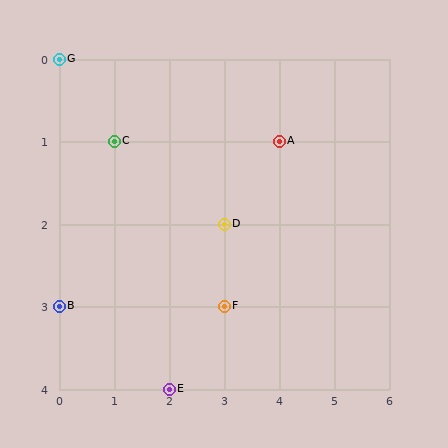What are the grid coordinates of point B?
Point B is at grid coordinates (0, 3).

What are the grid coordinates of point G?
Point G is at grid coordinates (0, 0).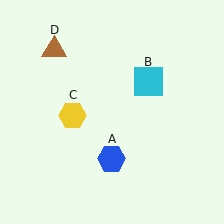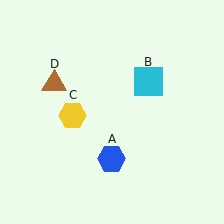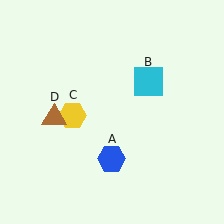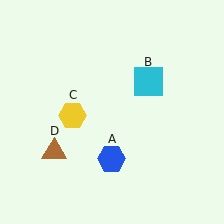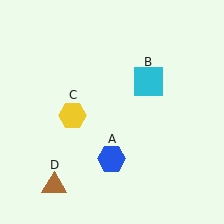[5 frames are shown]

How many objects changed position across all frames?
1 object changed position: brown triangle (object D).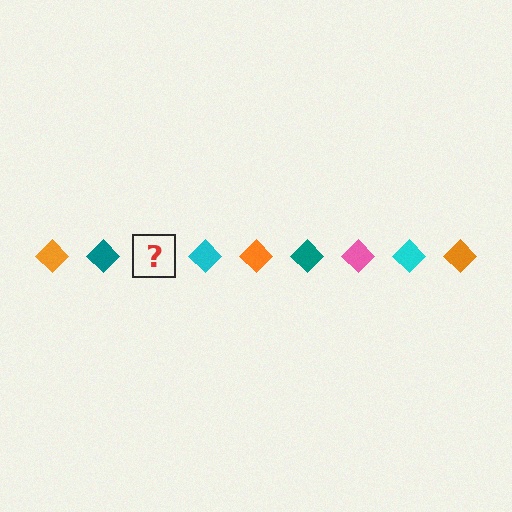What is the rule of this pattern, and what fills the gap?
The rule is that the pattern cycles through orange, teal, pink, cyan diamonds. The gap should be filled with a pink diamond.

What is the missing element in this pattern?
The missing element is a pink diamond.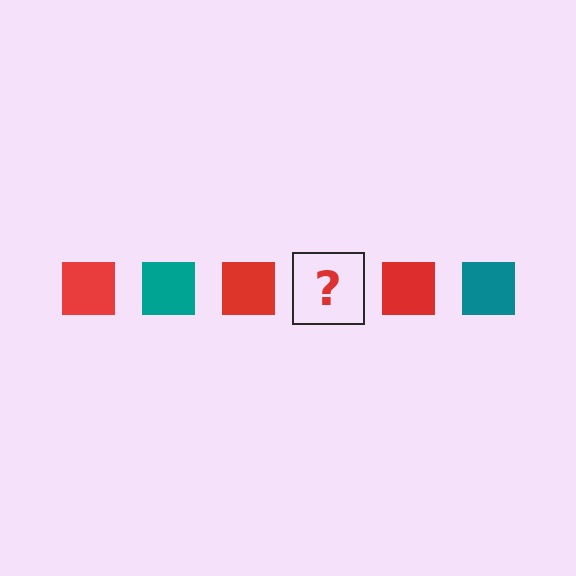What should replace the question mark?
The question mark should be replaced with a teal square.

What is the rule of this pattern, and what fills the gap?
The rule is that the pattern cycles through red, teal squares. The gap should be filled with a teal square.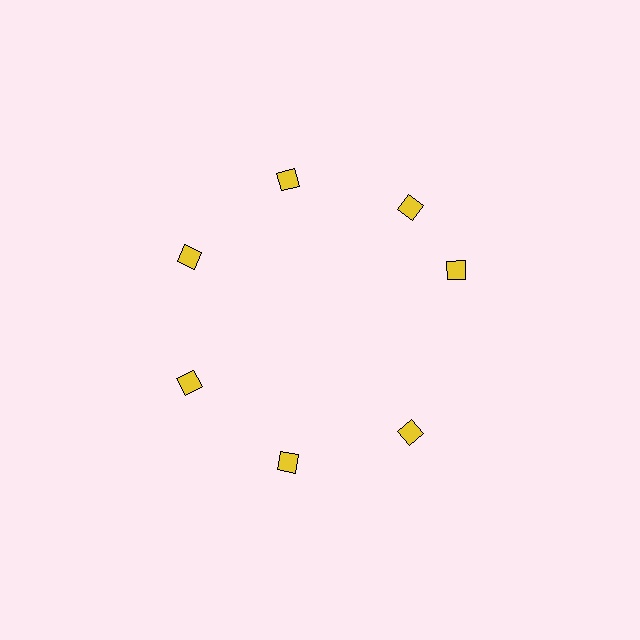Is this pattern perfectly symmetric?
No. The 7 yellow diamonds are arranged in a ring, but one element near the 3 o'clock position is rotated out of alignment along the ring, breaking the 7-fold rotational symmetry.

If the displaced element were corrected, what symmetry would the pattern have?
It would have 7-fold rotational symmetry — the pattern would map onto itself every 51 degrees.